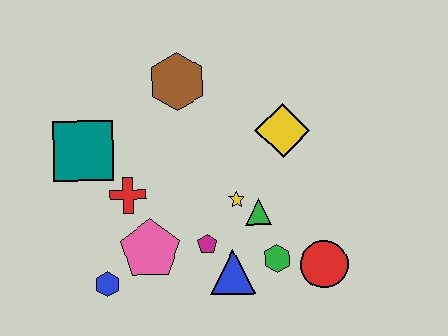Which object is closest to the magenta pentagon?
The blue triangle is closest to the magenta pentagon.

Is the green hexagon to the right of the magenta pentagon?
Yes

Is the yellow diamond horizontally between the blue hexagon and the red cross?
No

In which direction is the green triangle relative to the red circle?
The green triangle is to the left of the red circle.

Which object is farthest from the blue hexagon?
The yellow diamond is farthest from the blue hexagon.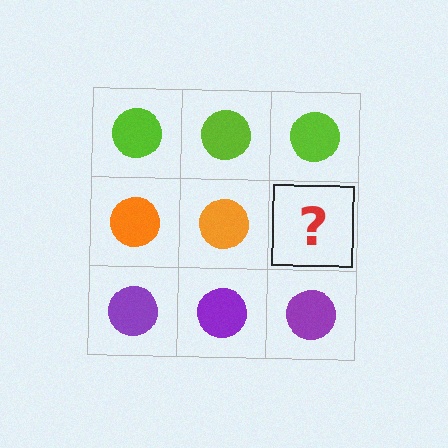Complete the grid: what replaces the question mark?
The question mark should be replaced with an orange circle.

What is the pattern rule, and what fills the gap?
The rule is that each row has a consistent color. The gap should be filled with an orange circle.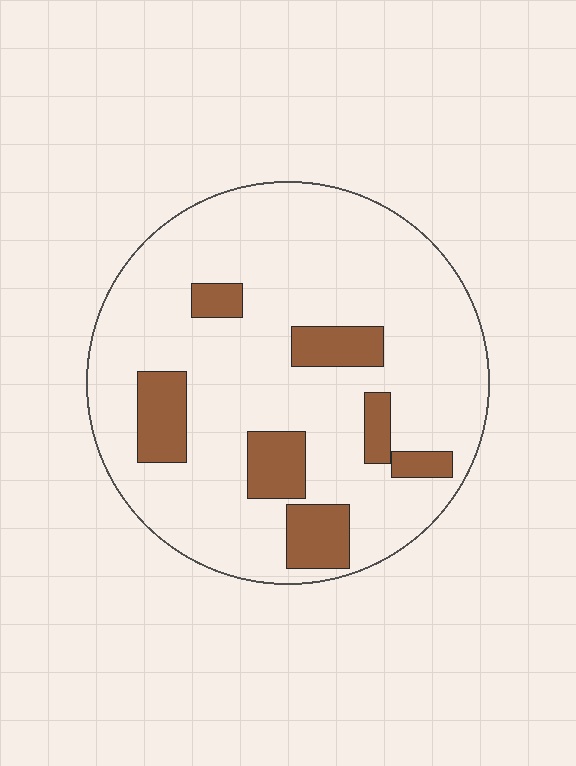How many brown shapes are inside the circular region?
7.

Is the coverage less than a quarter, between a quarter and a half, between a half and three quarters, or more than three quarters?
Less than a quarter.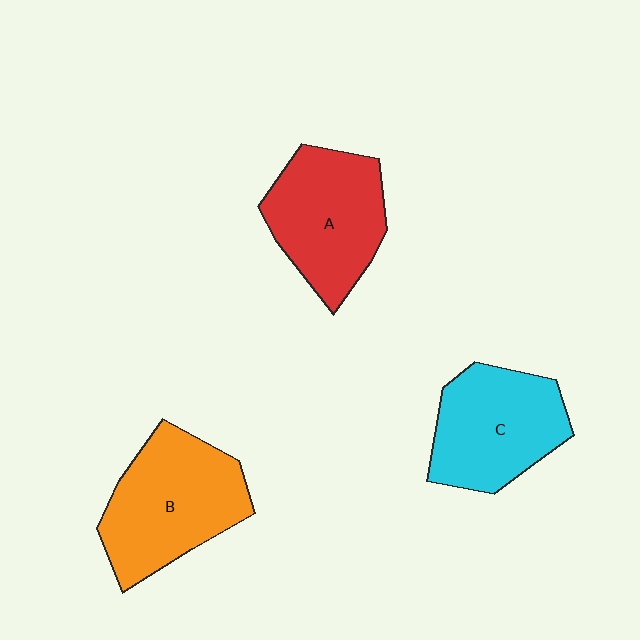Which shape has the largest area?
Shape B (orange).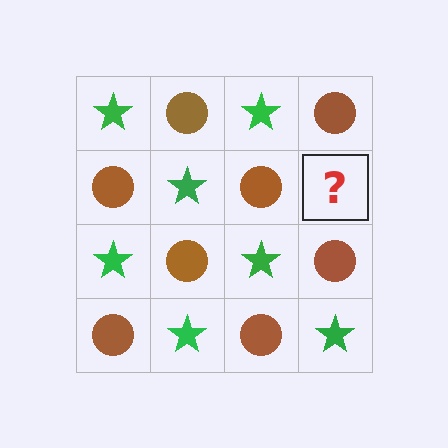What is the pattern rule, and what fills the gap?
The rule is that it alternates green star and brown circle in a checkerboard pattern. The gap should be filled with a green star.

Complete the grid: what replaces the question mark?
The question mark should be replaced with a green star.